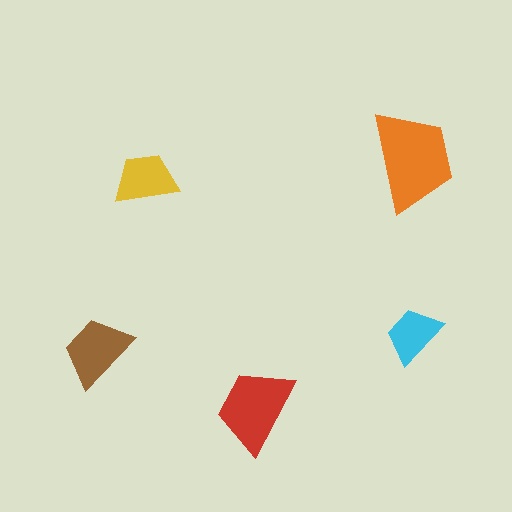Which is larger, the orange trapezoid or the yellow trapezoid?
The orange one.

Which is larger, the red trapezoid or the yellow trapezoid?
The red one.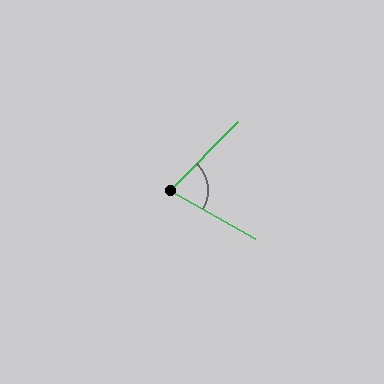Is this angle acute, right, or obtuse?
It is acute.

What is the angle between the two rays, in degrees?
Approximately 75 degrees.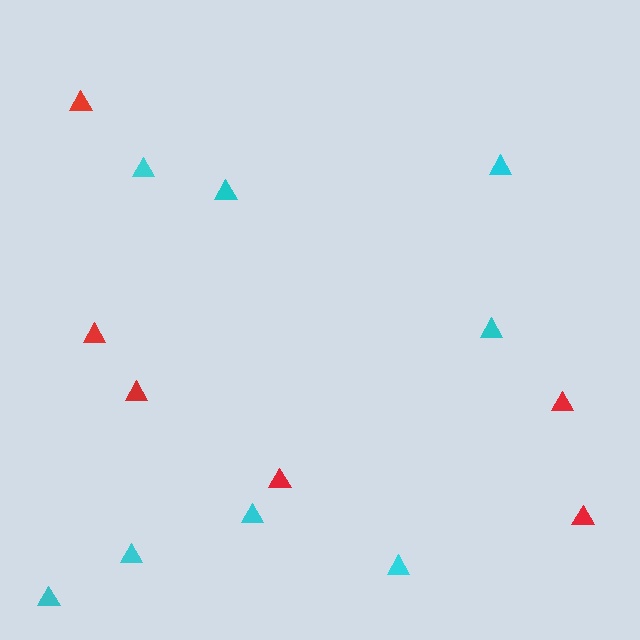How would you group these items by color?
There are 2 groups: one group of red triangles (6) and one group of cyan triangles (8).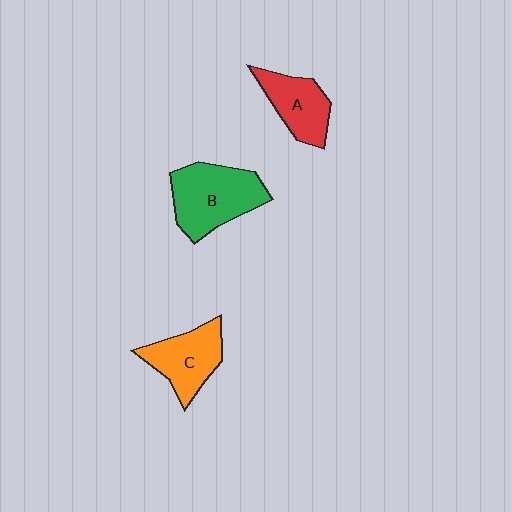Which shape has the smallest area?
Shape A (red).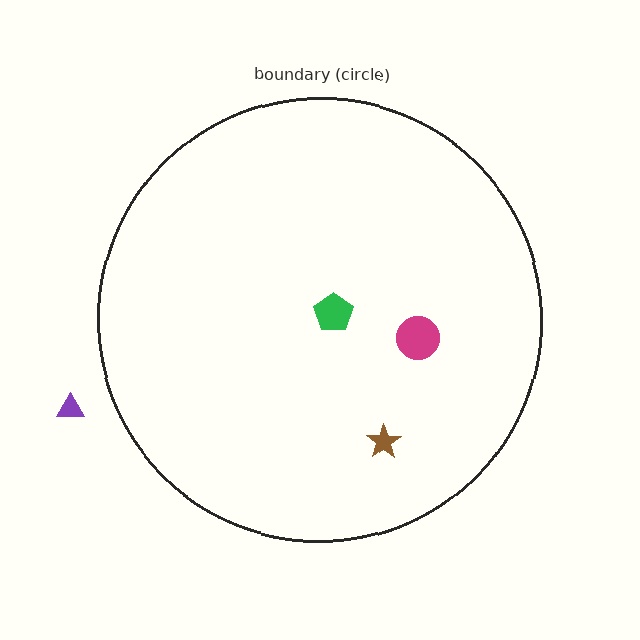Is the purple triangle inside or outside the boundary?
Outside.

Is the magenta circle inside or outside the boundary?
Inside.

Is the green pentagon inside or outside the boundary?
Inside.